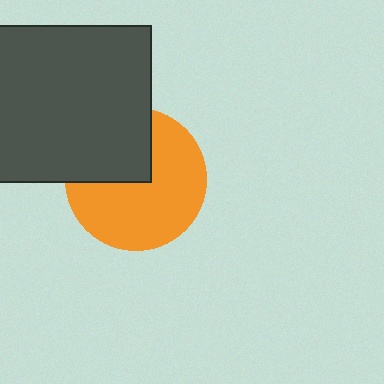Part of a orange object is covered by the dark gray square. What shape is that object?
It is a circle.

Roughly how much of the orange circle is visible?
Most of it is visible (roughly 66%).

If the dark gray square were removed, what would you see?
You would see the complete orange circle.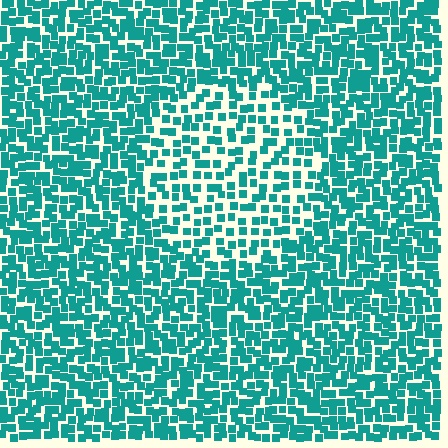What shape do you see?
I see a circle.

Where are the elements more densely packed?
The elements are more densely packed outside the circle boundary.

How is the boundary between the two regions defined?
The boundary is defined by a change in element density (approximately 1.8x ratio). All elements are the same color, size, and shape.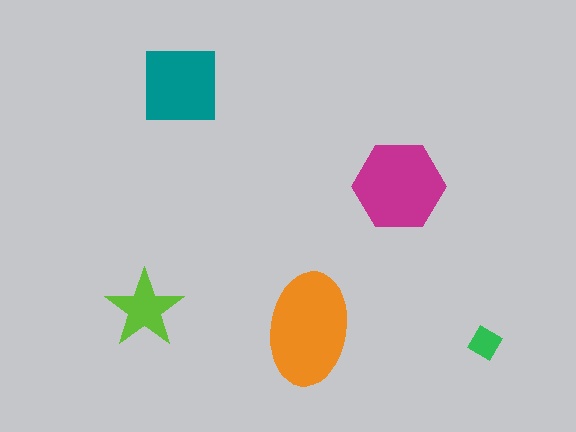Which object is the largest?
The orange ellipse.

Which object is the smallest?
The green diamond.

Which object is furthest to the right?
The green diamond is rightmost.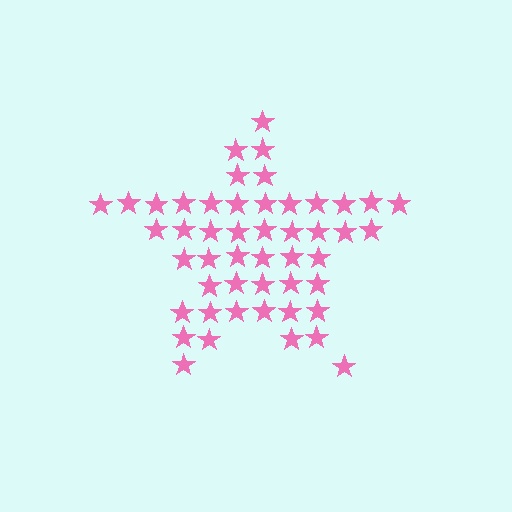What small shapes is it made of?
It is made of small stars.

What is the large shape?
The large shape is a star.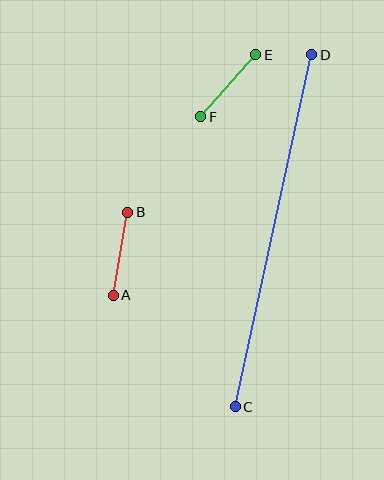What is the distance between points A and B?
The distance is approximately 84 pixels.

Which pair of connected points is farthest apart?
Points C and D are farthest apart.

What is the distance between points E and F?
The distance is approximately 83 pixels.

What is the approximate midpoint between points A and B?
The midpoint is at approximately (121, 254) pixels.